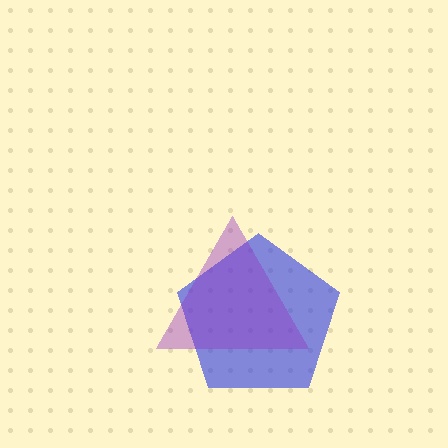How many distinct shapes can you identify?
There are 2 distinct shapes: a blue pentagon, a purple triangle.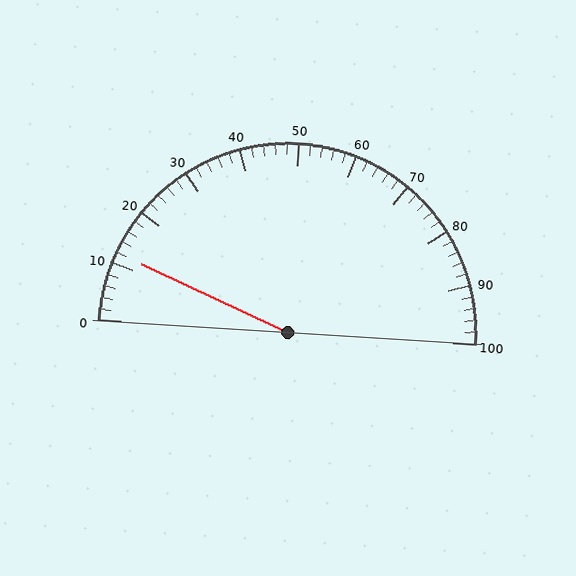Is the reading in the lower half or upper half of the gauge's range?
The reading is in the lower half of the range (0 to 100).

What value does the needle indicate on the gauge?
The needle indicates approximately 12.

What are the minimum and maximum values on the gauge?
The gauge ranges from 0 to 100.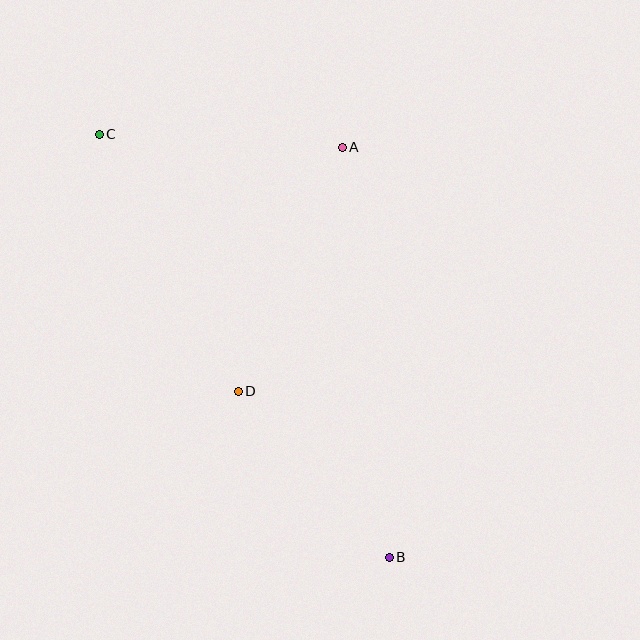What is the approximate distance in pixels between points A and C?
The distance between A and C is approximately 244 pixels.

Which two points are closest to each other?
Points B and D are closest to each other.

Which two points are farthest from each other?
Points B and C are farthest from each other.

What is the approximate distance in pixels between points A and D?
The distance between A and D is approximately 265 pixels.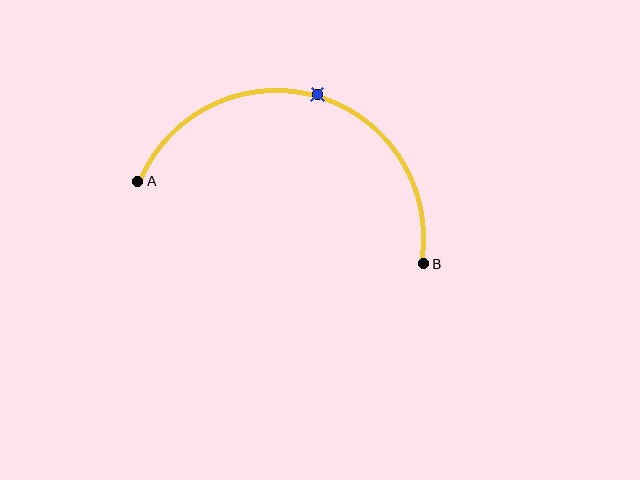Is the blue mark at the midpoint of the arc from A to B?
Yes. The blue mark lies on the arc at equal arc-length from both A and B — it is the arc midpoint.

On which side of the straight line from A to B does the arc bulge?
The arc bulges above the straight line connecting A and B.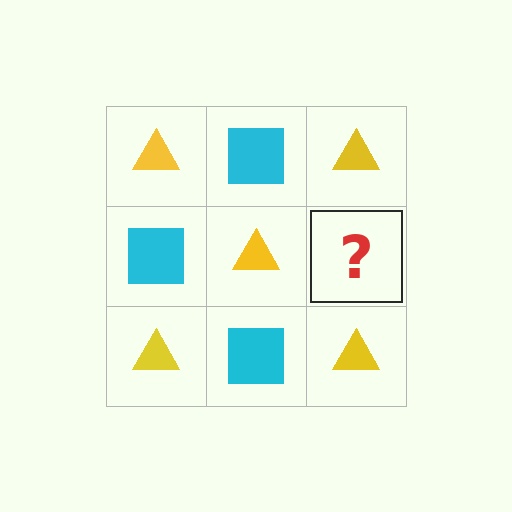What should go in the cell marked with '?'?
The missing cell should contain a cyan square.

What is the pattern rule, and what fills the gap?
The rule is that it alternates yellow triangle and cyan square in a checkerboard pattern. The gap should be filled with a cyan square.